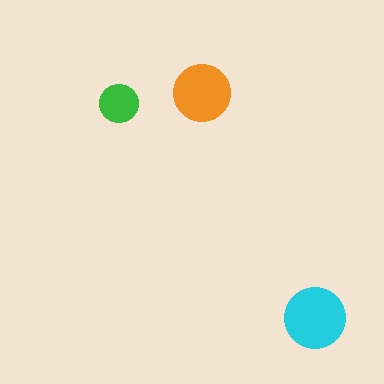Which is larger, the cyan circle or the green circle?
The cyan one.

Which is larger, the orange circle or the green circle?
The orange one.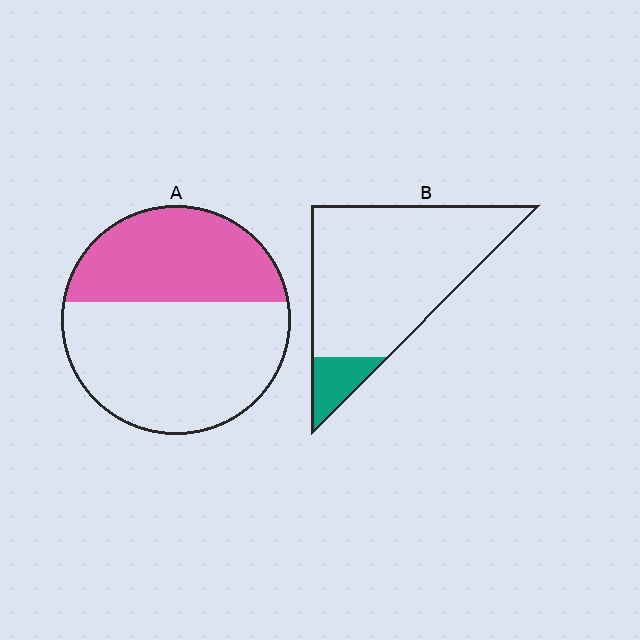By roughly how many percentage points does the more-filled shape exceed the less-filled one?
By roughly 30 percentage points (A over B).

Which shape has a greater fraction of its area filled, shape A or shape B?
Shape A.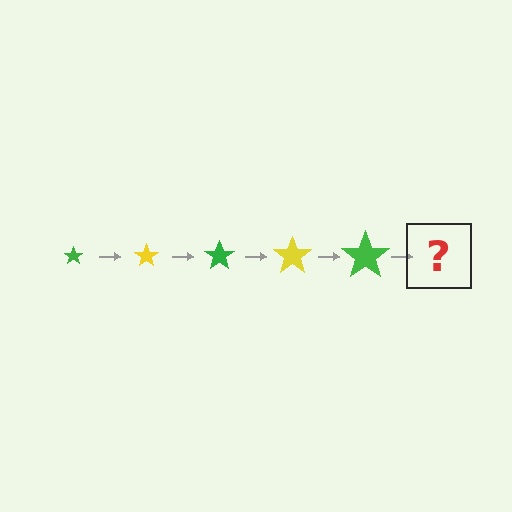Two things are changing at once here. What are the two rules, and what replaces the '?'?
The two rules are that the star grows larger each step and the color cycles through green and yellow. The '?' should be a yellow star, larger than the previous one.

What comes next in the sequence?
The next element should be a yellow star, larger than the previous one.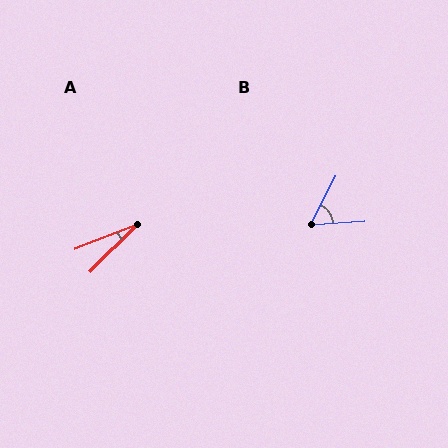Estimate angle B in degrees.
Approximately 58 degrees.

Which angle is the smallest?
A, at approximately 24 degrees.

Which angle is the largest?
B, at approximately 58 degrees.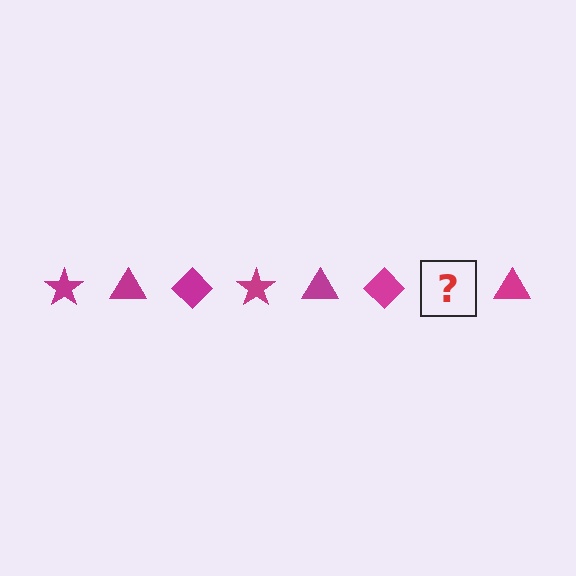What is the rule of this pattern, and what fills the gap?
The rule is that the pattern cycles through star, triangle, diamond shapes in magenta. The gap should be filled with a magenta star.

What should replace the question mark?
The question mark should be replaced with a magenta star.